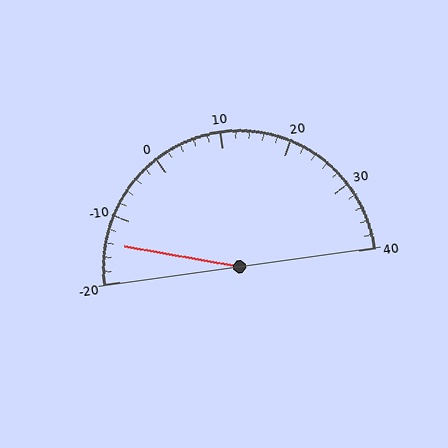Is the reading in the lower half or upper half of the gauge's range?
The reading is in the lower half of the range (-20 to 40).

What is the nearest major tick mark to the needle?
The nearest major tick mark is -10.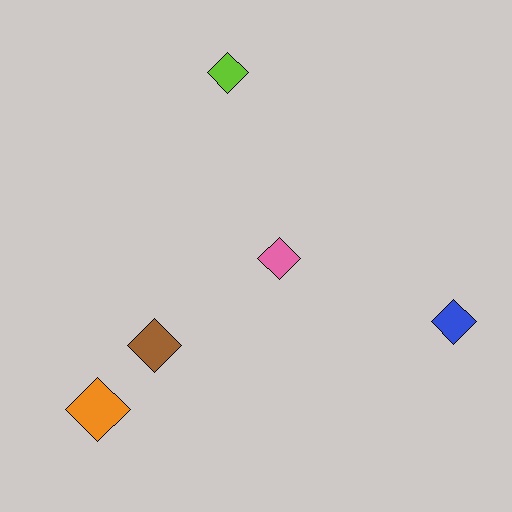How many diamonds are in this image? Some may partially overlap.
There are 5 diamonds.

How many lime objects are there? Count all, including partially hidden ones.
There is 1 lime object.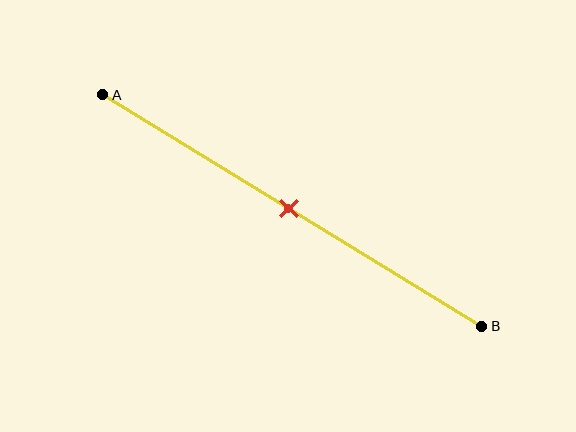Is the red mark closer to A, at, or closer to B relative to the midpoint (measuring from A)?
The red mark is approximately at the midpoint of segment AB.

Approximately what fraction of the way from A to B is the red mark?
The red mark is approximately 50% of the way from A to B.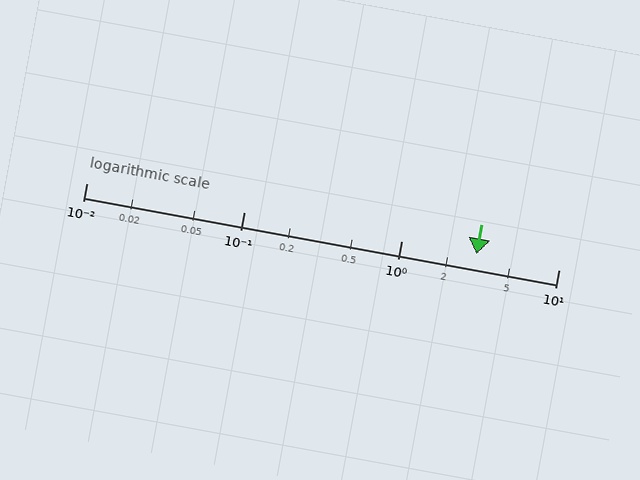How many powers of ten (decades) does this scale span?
The scale spans 3 decades, from 0.01 to 10.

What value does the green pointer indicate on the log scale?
The pointer indicates approximately 3.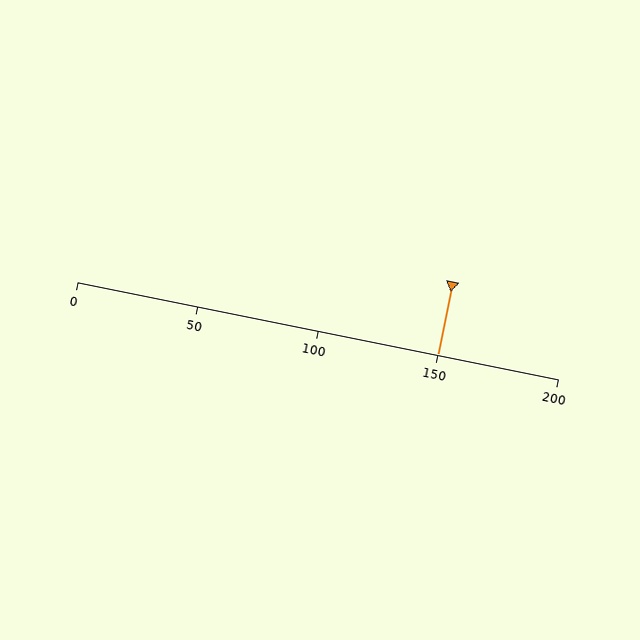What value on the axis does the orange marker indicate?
The marker indicates approximately 150.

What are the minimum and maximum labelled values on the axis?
The axis runs from 0 to 200.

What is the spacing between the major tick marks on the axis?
The major ticks are spaced 50 apart.